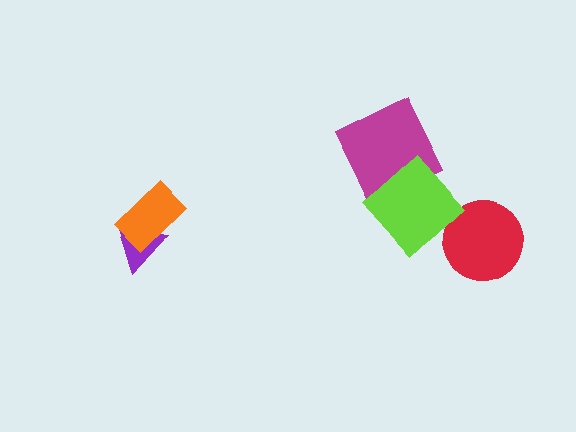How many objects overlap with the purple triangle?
1 object overlaps with the purple triangle.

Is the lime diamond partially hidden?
No, no other shape covers it.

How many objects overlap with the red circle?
0 objects overlap with the red circle.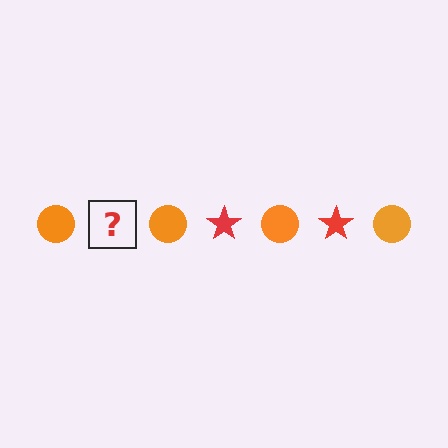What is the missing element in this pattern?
The missing element is a red star.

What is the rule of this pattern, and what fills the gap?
The rule is that the pattern alternates between orange circle and red star. The gap should be filled with a red star.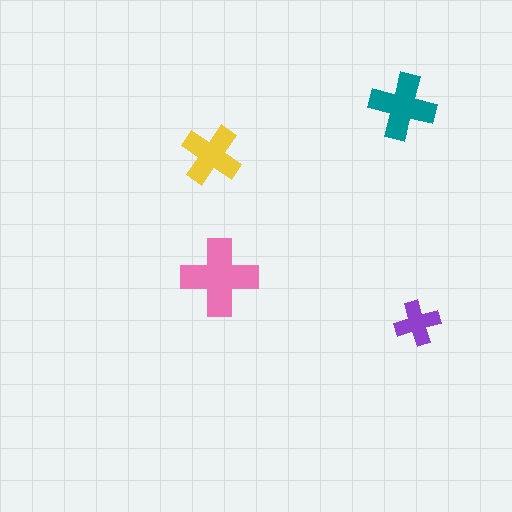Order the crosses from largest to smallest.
the pink one, the teal one, the yellow one, the purple one.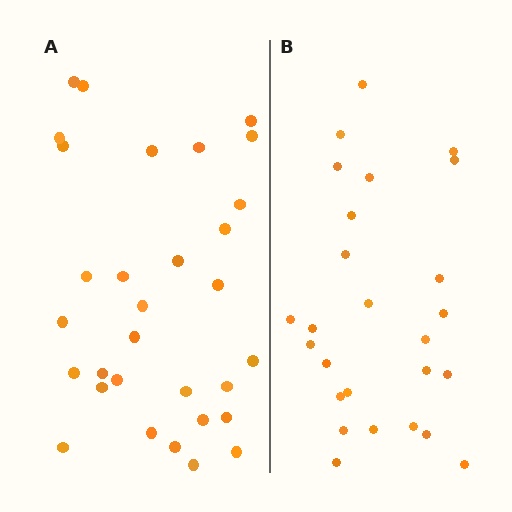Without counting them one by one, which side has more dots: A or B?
Region A (the left region) has more dots.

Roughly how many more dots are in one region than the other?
Region A has about 5 more dots than region B.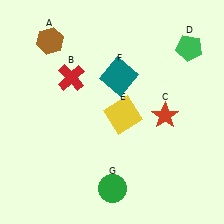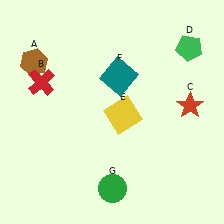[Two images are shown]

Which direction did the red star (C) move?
The red star (C) moved right.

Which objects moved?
The objects that moved are: the brown hexagon (A), the red cross (B), the red star (C).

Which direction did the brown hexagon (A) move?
The brown hexagon (A) moved down.